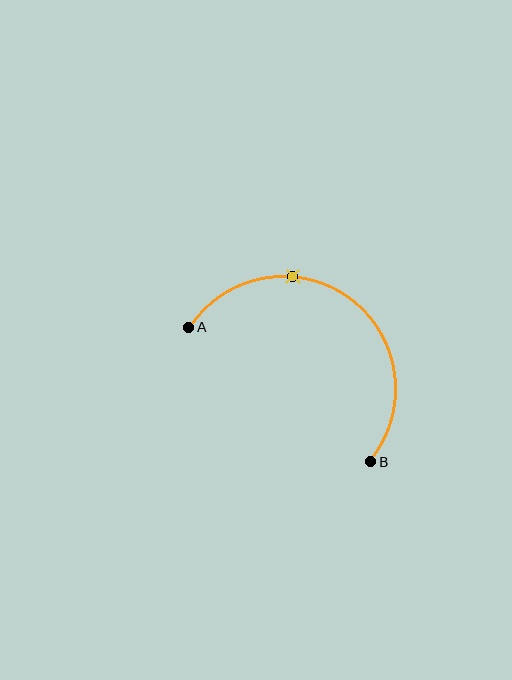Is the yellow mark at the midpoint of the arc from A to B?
No. The yellow mark lies on the arc but is closer to endpoint A. The arc midpoint would be at the point on the curve equidistant along the arc from both A and B.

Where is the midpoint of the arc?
The arc midpoint is the point on the curve farthest from the straight line joining A and B. It sits above and to the right of that line.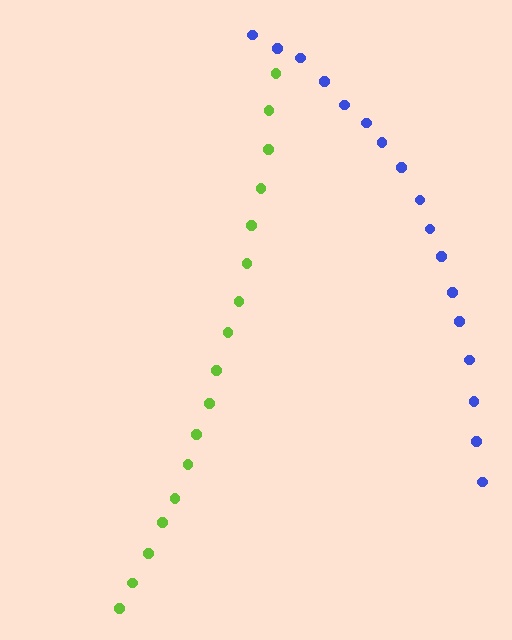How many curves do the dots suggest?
There are 2 distinct paths.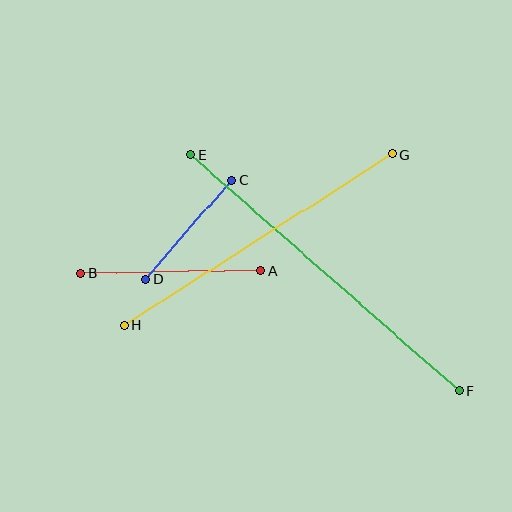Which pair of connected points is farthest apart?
Points E and F are farthest apart.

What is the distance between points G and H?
The distance is approximately 318 pixels.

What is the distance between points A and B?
The distance is approximately 180 pixels.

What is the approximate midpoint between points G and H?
The midpoint is at approximately (259, 239) pixels.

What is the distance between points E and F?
The distance is approximately 357 pixels.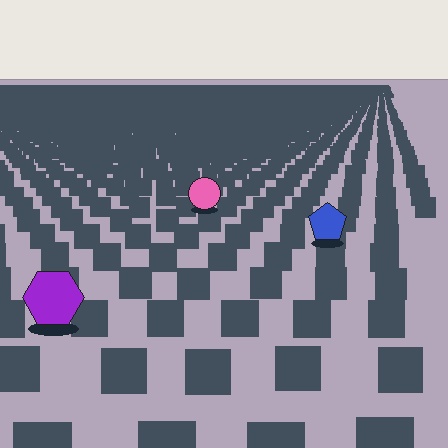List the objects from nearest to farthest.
From nearest to farthest: the purple hexagon, the blue pentagon, the pink circle.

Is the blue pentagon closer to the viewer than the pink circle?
Yes. The blue pentagon is closer — you can tell from the texture gradient: the ground texture is coarser near it.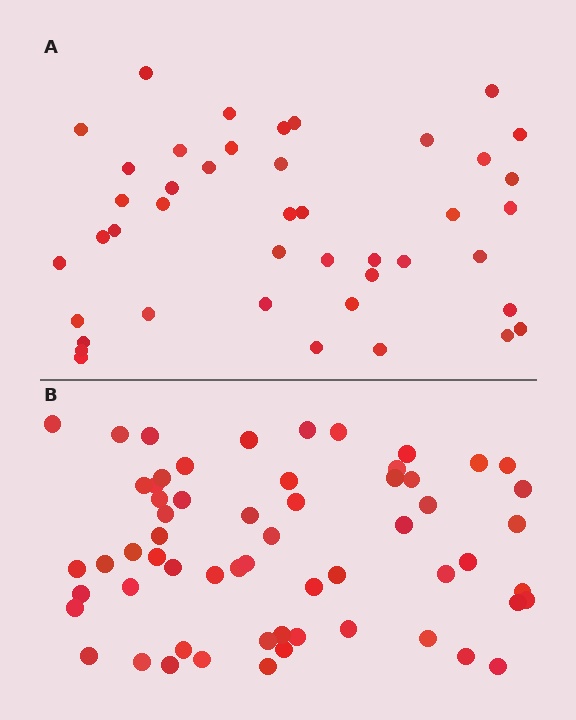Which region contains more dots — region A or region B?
Region B (the bottom region) has more dots.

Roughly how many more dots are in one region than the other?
Region B has approximately 15 more dots than region A.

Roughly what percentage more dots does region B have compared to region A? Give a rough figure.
About 40% more.